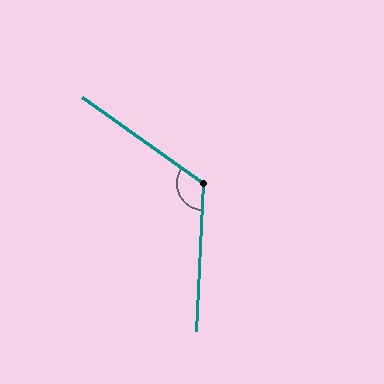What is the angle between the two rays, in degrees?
Approximately 122 degrees.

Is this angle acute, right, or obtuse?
It is obtuse.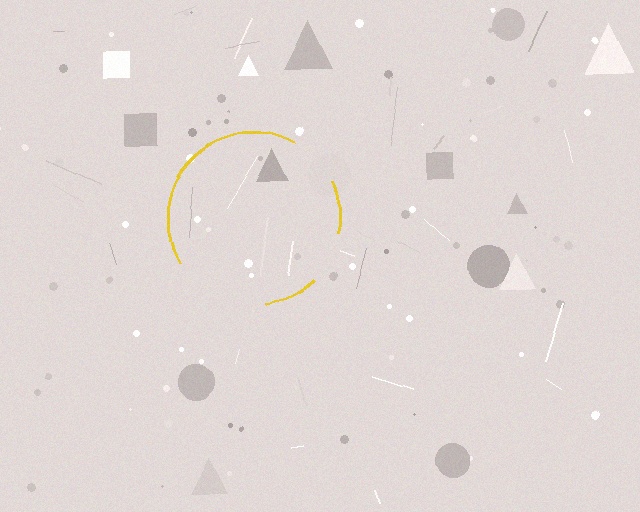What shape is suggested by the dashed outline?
The dashed outline suggests a circle.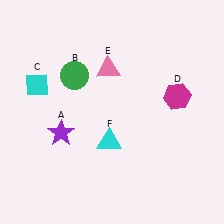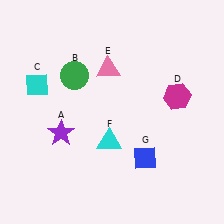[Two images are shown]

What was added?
A blue diamond (G) was added in Image 2.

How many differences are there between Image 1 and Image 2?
There is 1 difference between the two images.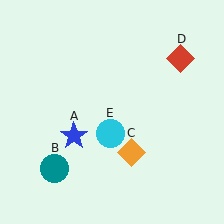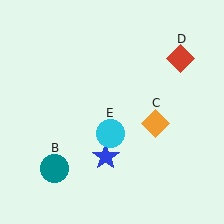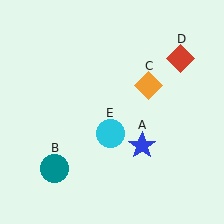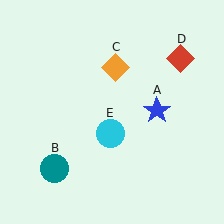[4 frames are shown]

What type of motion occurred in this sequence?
The blue star (object A), orange diamond (object C) rotated counterclockwise around the center of the scene.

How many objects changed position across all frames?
2 objects changed position: blue star (object A), orange diamond (object C).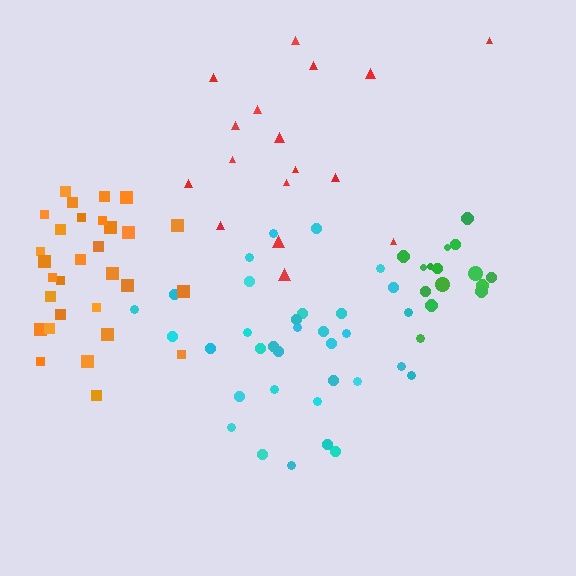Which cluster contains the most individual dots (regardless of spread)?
Cyan (34).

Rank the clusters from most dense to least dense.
green, orange, cyan, red.